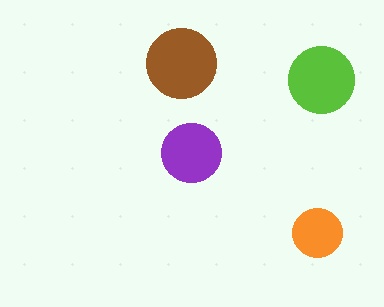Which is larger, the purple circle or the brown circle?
The brown one.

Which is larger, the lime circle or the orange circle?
The lime one.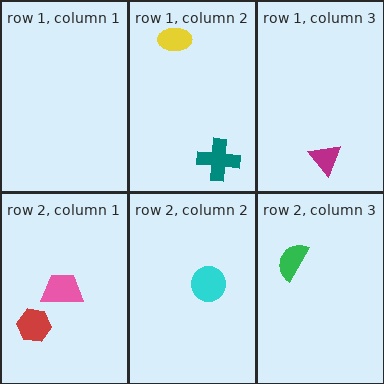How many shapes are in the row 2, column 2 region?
1.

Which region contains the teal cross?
The row 1, column 2 region.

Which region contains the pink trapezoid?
The row 2, column 1 region.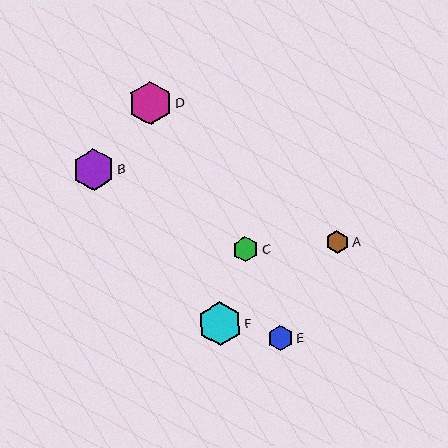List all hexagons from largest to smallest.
From largest to smallest: F, D, B, C, E, A.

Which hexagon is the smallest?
Hexagon A is the smallest with a size of approximately 23 pixels.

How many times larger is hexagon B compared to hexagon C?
Hexagon B is approximately 1.6 times the size of hexagon C.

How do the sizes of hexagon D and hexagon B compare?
Hexagon D and hexagon B are approximately the same size.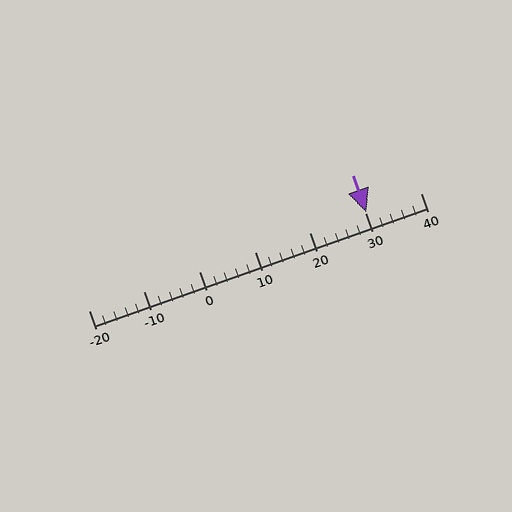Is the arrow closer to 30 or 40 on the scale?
The arrow is closer to 30.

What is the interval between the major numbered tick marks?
The major tick marks are spaced 10 units apart.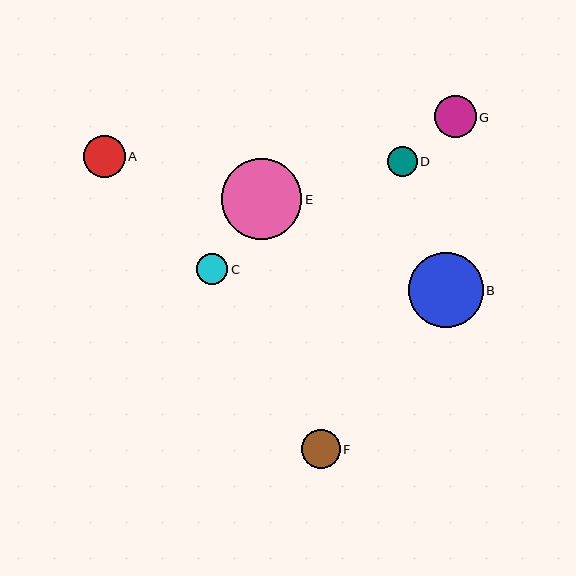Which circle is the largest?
Circle E is the largest with a size of approximately 81 pixels.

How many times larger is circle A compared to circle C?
Circle A is approximately 1.3 times the size of circle C.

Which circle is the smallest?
Circle D is the smallest with a size of approximately 30 pixels.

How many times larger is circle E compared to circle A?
Circle E is approximately 1.9 times the size of circle A.